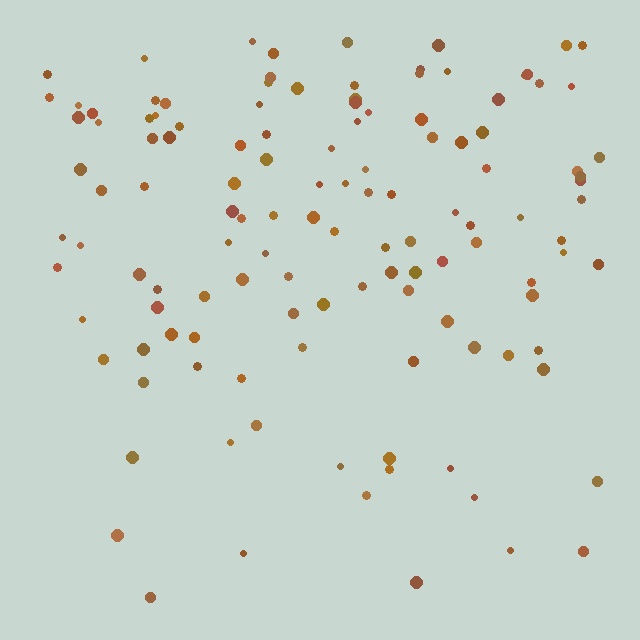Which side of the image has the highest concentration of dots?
The top.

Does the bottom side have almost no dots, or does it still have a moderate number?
Still a moderate number, just noticeably fewer than the top.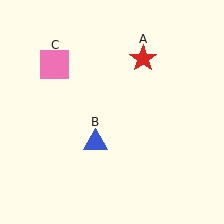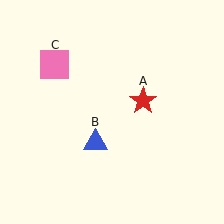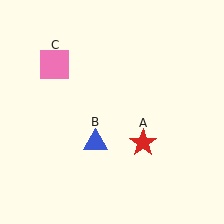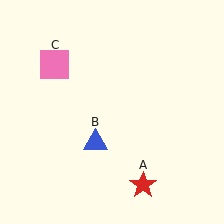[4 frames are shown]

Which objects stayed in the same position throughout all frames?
Blue triangle (object B) and pink square (object C) remained stationary.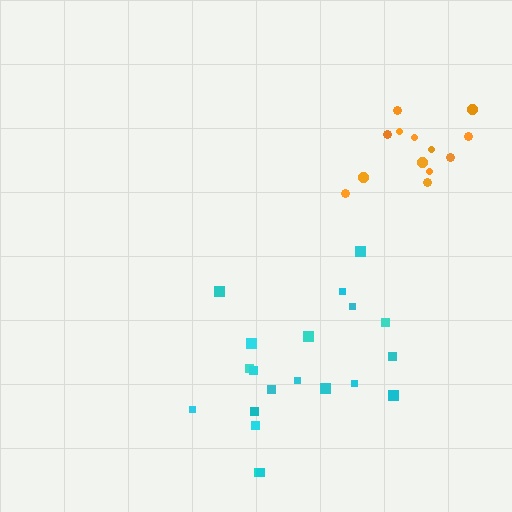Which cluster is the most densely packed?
Orange.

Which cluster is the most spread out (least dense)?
Cyan.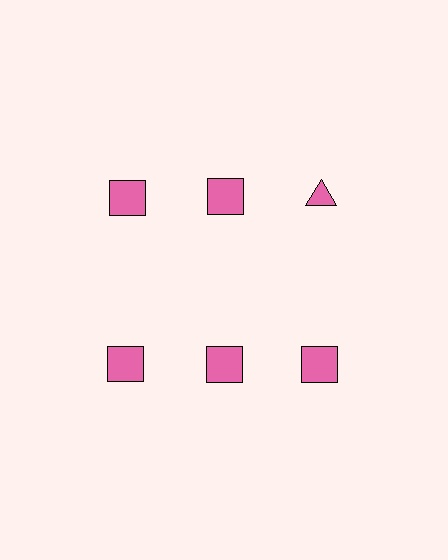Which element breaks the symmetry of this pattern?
The pink triangle in the top row, center column breaks the symmetry. All other shapes are pink squares.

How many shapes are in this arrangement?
There are 6 shapes arranged in a grid pattern.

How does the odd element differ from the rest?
It has a different shape: triangle instead of square.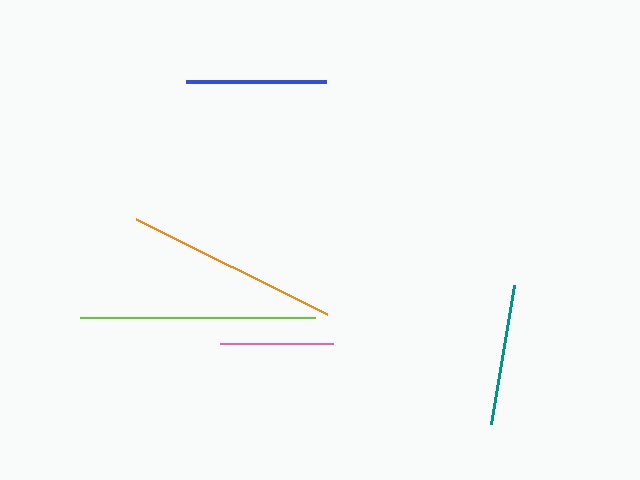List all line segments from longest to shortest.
From longest to shortest: lime, orange, teal, blue, pink.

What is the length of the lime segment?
The lime segment is approximately 235 pixels long.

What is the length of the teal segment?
The teal segment is approximately 140 pixels long.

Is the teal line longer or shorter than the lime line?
The lime line is longer than the teal line.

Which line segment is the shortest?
The pink line is the shortest at approximately 112 pixels.